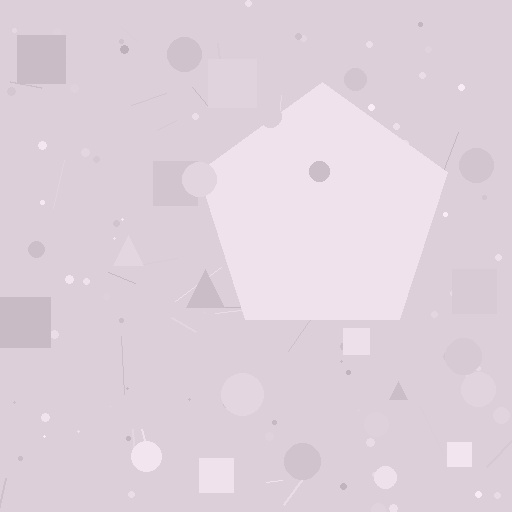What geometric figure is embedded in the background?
A pentagon is embedded in the background.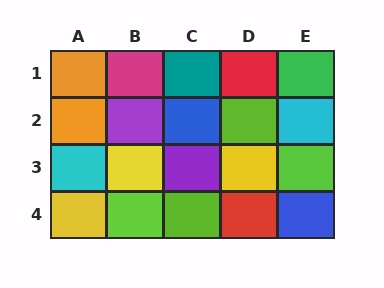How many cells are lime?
4 cells are lime.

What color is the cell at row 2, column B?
Purple.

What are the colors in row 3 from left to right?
Cyan, yellow, purple, yellow, lime.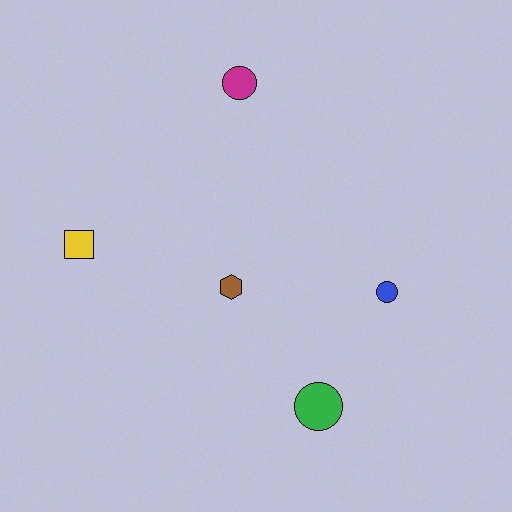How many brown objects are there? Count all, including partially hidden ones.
There is 1 brown object.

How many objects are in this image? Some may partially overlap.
There are 5 objects.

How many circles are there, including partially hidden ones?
There are 3 circles.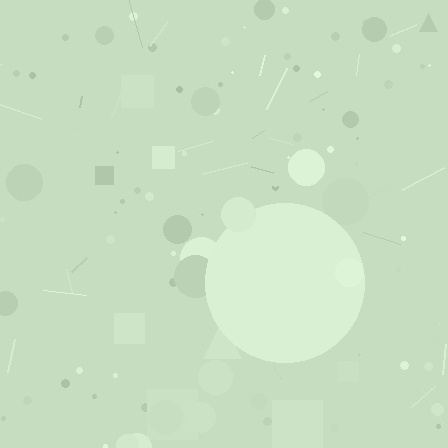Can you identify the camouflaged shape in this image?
The camouflaged shape is a circle.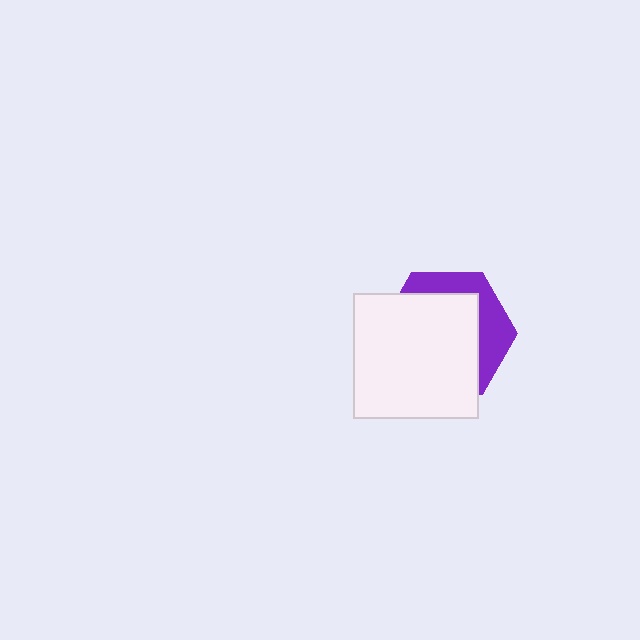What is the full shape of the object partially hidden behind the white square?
The partially hidden object is a purple hexagon.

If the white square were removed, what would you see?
You would see the complete purple hexagon.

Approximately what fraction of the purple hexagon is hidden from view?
Roughly 68% of the purple hexagon is hidden behind the white square.